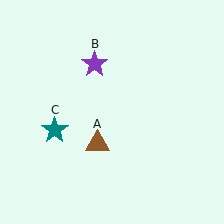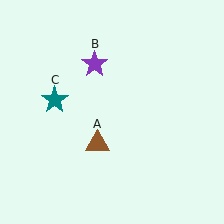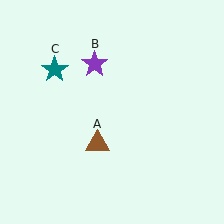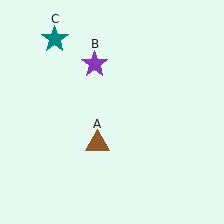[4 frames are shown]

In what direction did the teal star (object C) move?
The teal star (object C) moved up.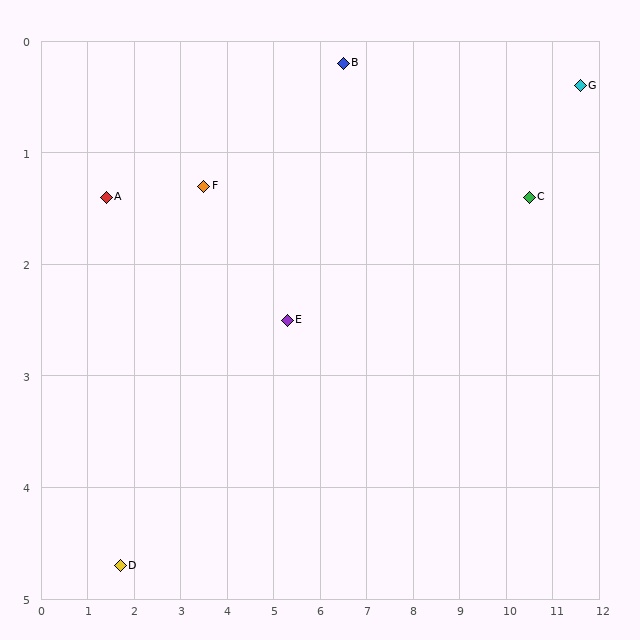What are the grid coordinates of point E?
Point E is at approximately (5.3, 2.5).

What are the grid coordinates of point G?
Point G is at approximately (11.6, 0.4).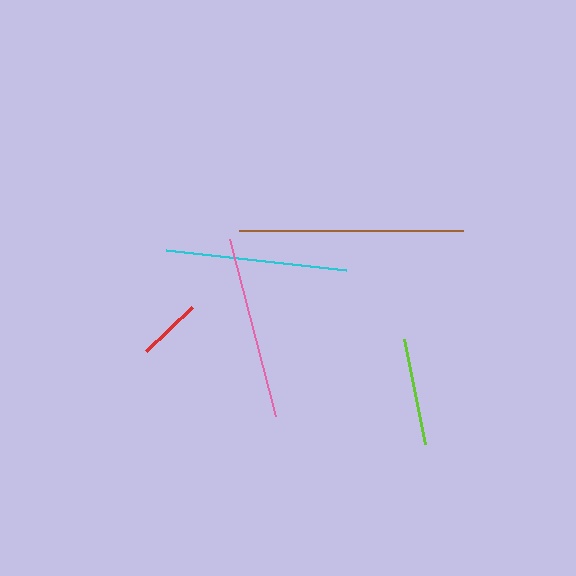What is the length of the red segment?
The red segment is approximately 63 pixels long.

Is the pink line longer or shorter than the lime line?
The pink line is longer than the lime line.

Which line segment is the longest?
The brown line is the longest at approximately 223 pixels.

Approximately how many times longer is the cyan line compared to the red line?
The cyan line is approximately 2.9 times the length of the red line.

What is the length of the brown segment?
The brown segment is approximately 223 pixels long.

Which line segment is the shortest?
The red line is the shortest at approximately 63 pixels.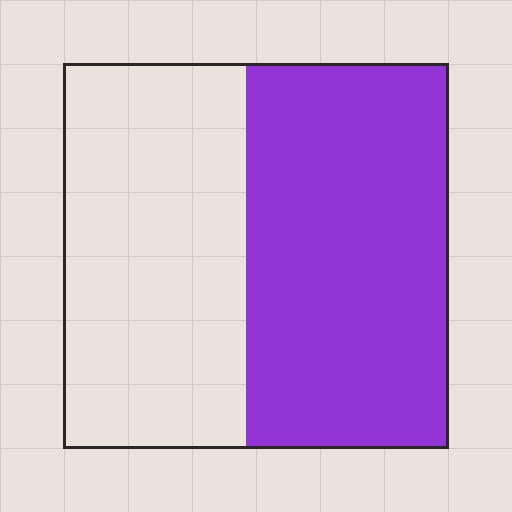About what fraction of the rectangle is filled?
About one half (1/2).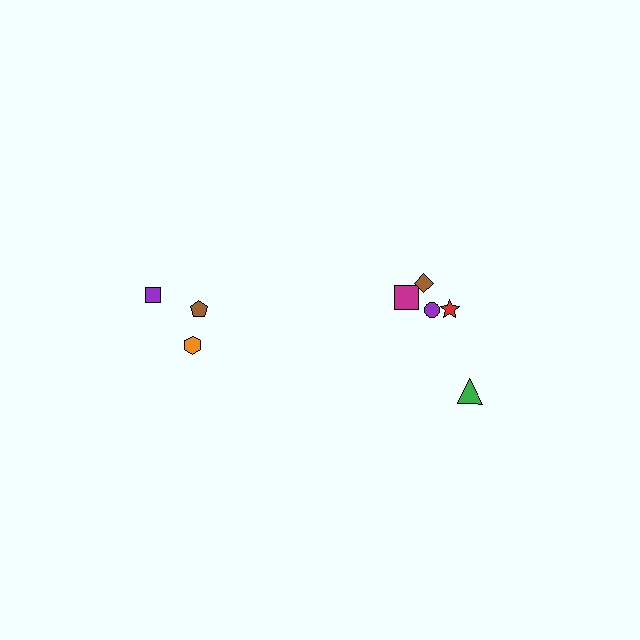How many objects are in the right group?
There are 5 objects.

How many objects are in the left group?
There are 3 objects.